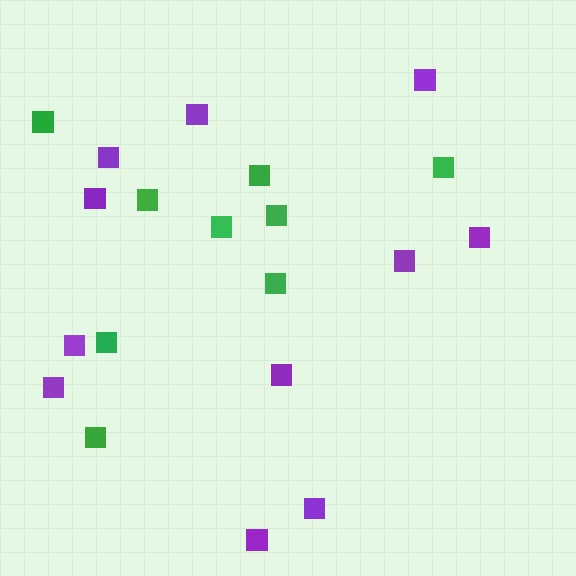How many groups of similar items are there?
There are 2 groups: one group of green squares (9) and one group of purple squares (11).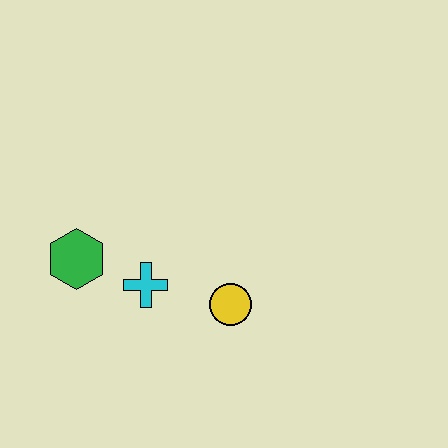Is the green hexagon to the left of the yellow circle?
Yes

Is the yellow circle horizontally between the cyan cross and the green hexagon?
No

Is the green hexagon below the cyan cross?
No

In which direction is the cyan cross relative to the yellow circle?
The cyan cross is to the left of the yellow circle.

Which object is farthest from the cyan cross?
The yellow circle is farthest from the cyan cross.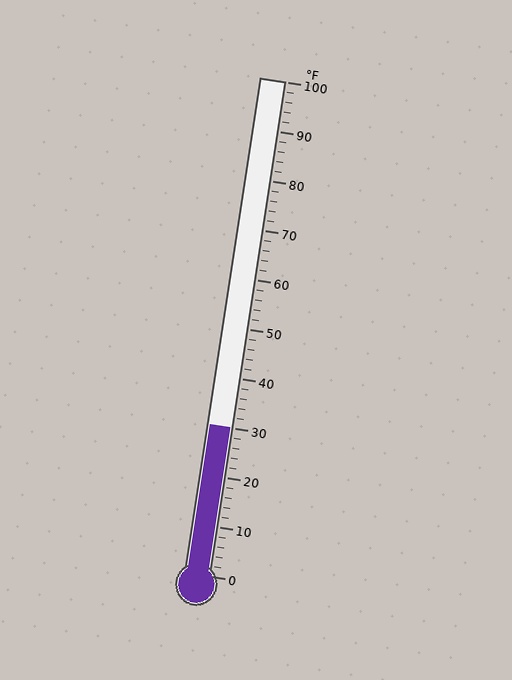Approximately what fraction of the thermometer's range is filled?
The thermometer is filled to approximately 30% of its range.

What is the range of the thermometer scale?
The thermometer scale ranges from 0°F to 100°F.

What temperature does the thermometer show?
The thermometer shows approximately 30°F.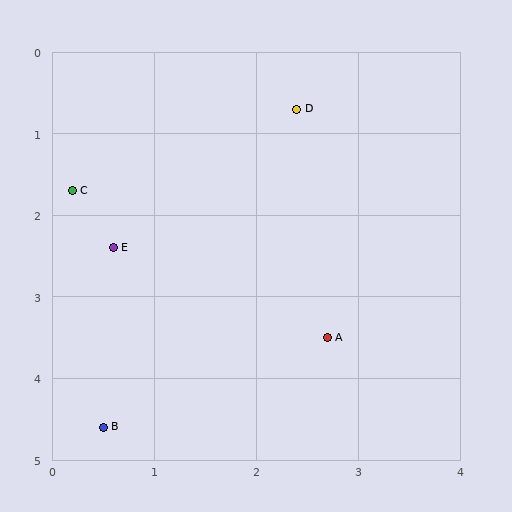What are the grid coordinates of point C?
Point C is at approximately (0.2, 1.7).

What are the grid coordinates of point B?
Point B is at approximately (0.5, 4.6).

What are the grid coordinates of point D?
Point D is at approximately (2.4, 0.7).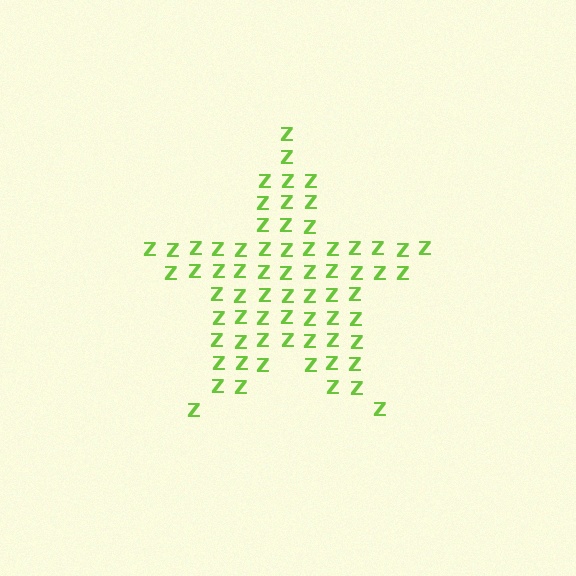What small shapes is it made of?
It is made of small letter Z's.